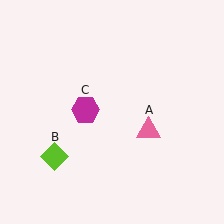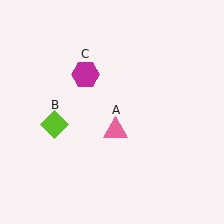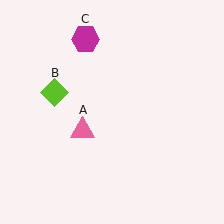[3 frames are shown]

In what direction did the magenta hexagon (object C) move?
The magenta hexagon (object C) moved up.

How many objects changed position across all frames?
3 objects changed position: pink triangle (object A), lime diamond (object B), magenta hexagon (object C).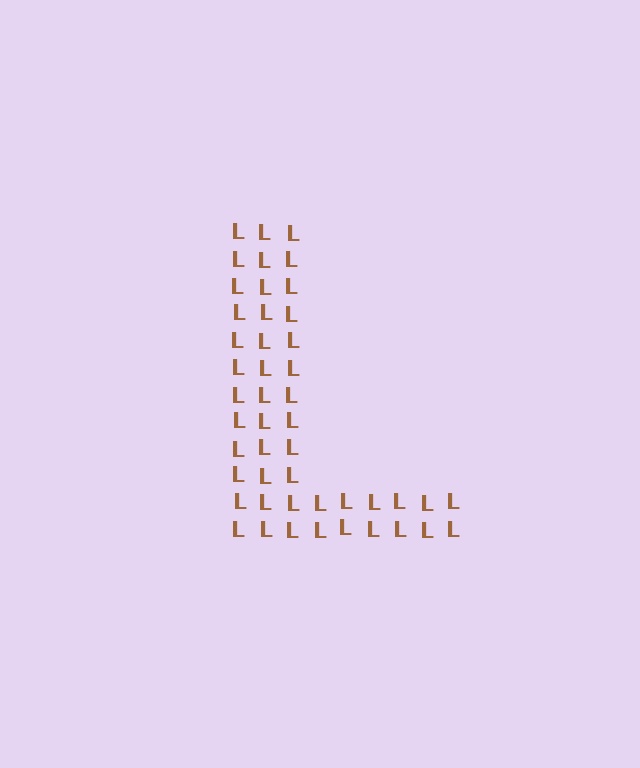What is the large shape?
The large shape is the letter L.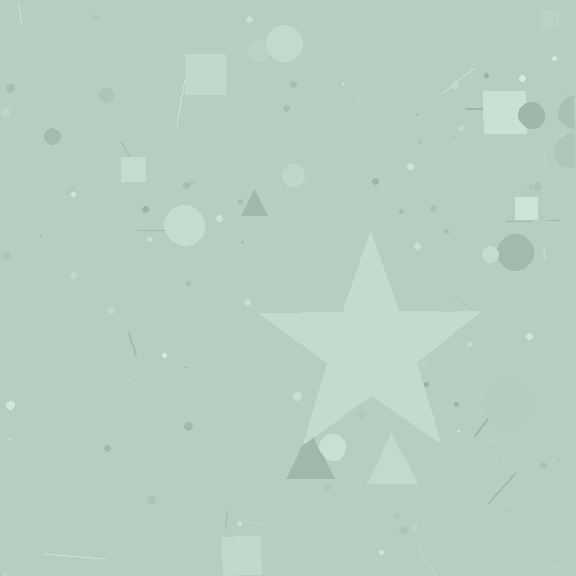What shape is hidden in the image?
A star is hidden in the image.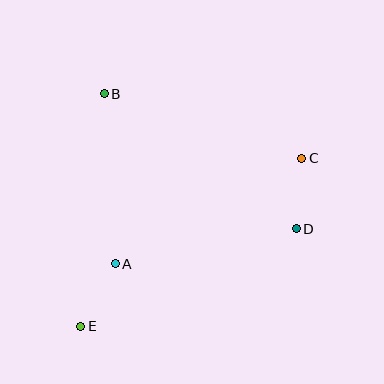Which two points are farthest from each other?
Points C and E are farthest from each other.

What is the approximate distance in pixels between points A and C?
The distance between A and C is approximately 214 pixels.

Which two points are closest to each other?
Points C and D are closest to each other.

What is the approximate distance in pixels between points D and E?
The distance between D and E is approximately 236 pixels.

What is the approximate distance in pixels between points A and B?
The distance between A and B is approximately 170 pixels.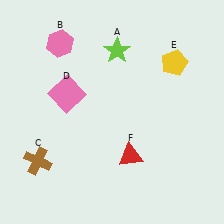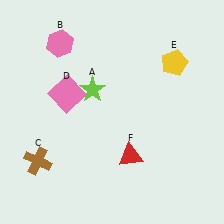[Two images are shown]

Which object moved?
The lime star (A) moved down.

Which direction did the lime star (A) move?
The lime star (A) moved down.